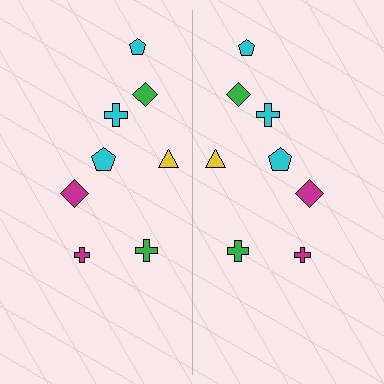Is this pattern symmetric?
Yes, this pattern has bilateral (reflection) symmetry.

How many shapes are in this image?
There are 16 shapes in this image.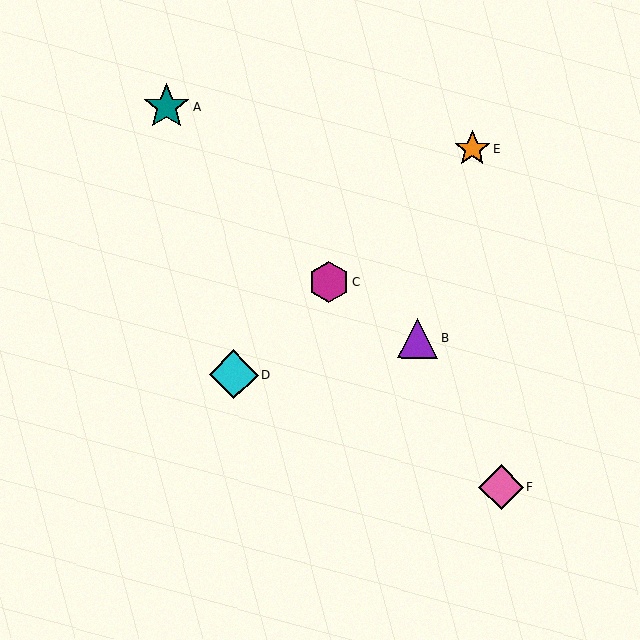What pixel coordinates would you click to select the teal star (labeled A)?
Click at (167, 107) to select the teal star A.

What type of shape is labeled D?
Shape D is a cyan diamond.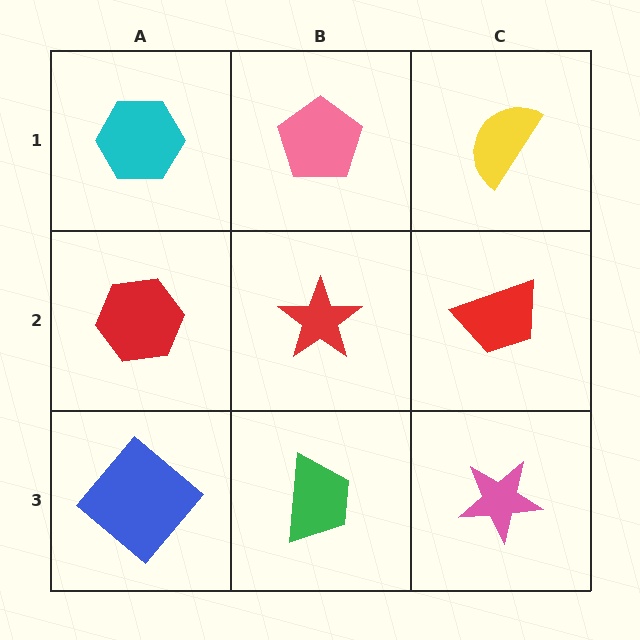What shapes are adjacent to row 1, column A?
A red hexagon (row 2, column A), a pink pentagon (row 1, column B).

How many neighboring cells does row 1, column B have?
3.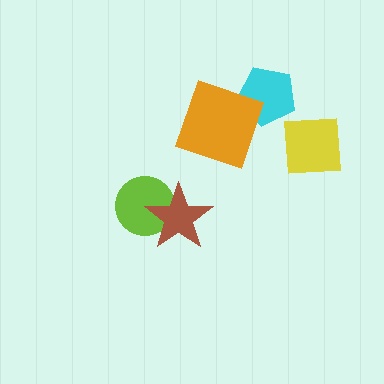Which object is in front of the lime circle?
The brown star is in front of the lime circle.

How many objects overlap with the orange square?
1 object overlaps with the orange square.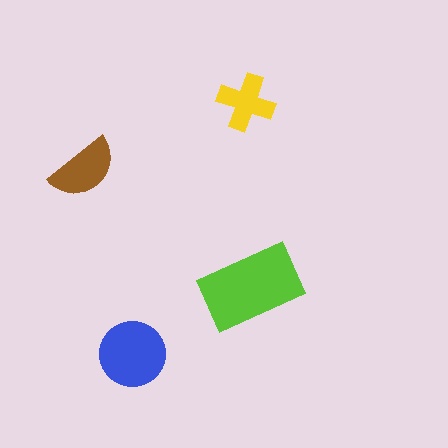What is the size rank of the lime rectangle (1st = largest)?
1st.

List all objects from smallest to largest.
The yellow cross, the brown semicircle, the blue circle, the lime rectangle.